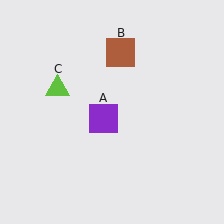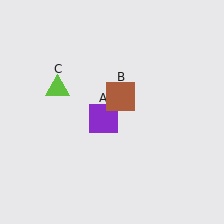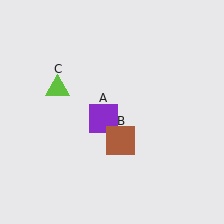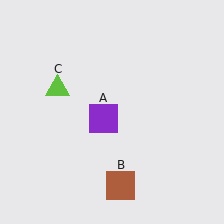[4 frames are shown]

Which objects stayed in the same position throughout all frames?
Purple square (object A) and lime triangle (object C) remained stationary.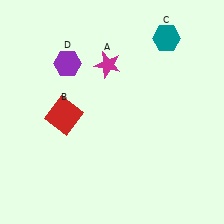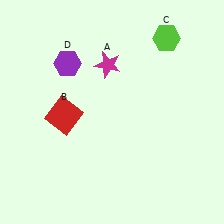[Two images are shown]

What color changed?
The hexagon (C) changed from teal in Image 1 to lime in Image 2.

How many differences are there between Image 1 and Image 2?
There is 1 difference between the two images.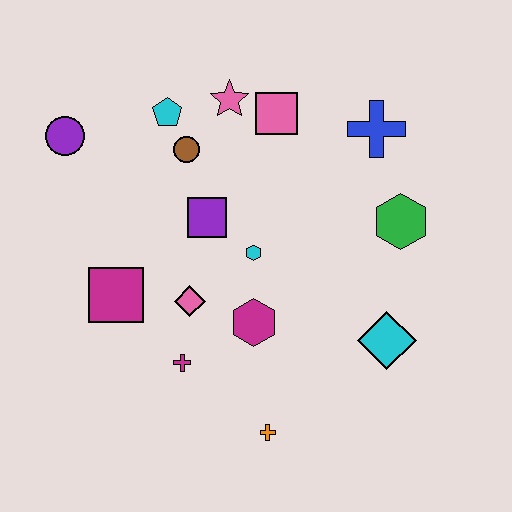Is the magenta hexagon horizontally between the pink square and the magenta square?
Yes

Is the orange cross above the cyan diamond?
No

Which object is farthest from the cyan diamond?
The purple circle is farthest from the cyan diamond.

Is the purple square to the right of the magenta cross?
Yes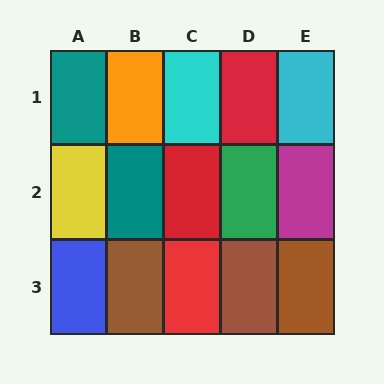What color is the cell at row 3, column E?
Brown.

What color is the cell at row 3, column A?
Blue.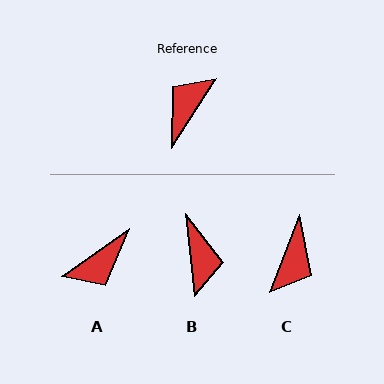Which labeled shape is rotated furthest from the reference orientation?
C, about 168 degrees away.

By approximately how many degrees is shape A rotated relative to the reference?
Approximately 158 degrees counter-clockwise.